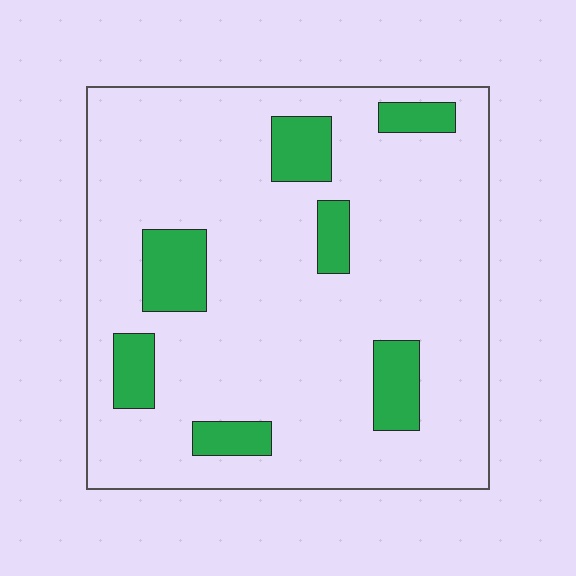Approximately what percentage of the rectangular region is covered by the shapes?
Approximately 15%.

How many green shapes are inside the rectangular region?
7.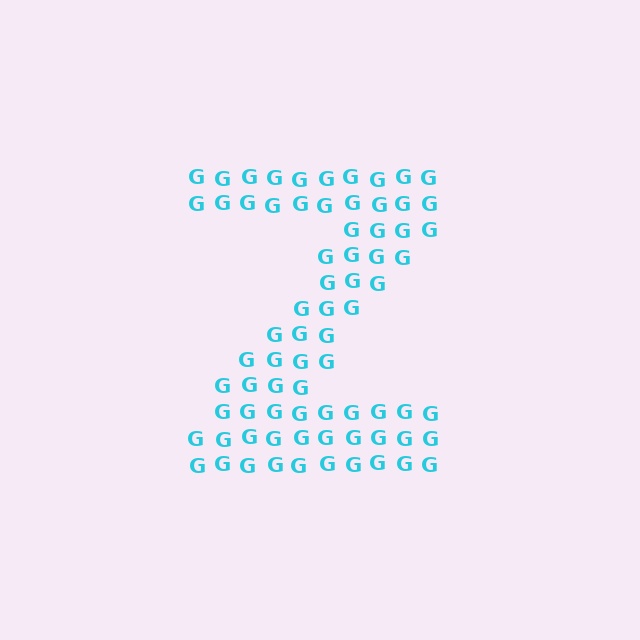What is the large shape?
The large shape is the letter Z.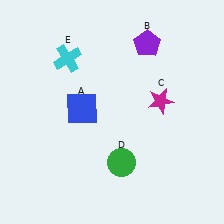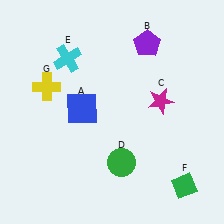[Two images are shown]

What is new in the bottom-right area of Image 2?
A green diamond (F) was added in the bottom-right area of Image 2.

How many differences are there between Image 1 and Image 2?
There are 2 differences between the two images.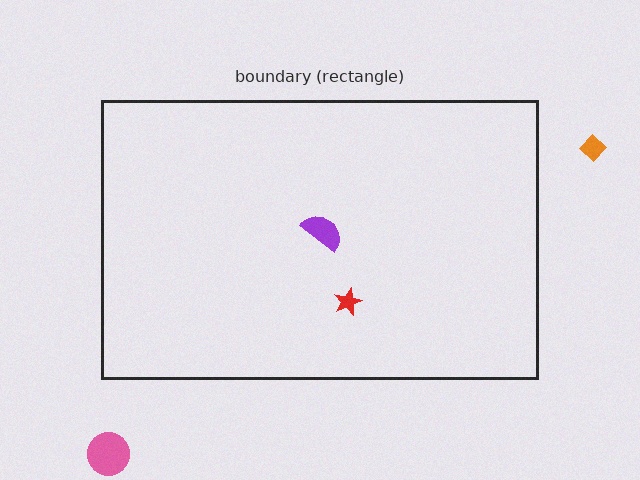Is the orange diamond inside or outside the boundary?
Outside.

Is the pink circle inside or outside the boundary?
Outside.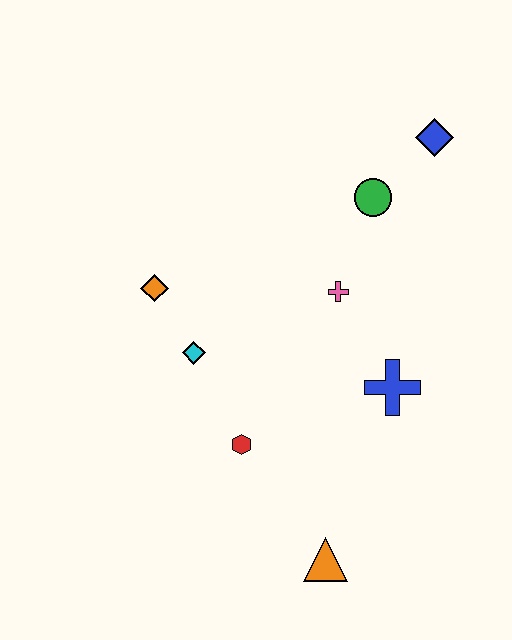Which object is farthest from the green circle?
The orange triangle is farthest from the green circle.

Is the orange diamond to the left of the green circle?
Yes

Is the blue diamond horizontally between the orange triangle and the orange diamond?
No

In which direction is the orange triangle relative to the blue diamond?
The orange triangle is below the blue diamond.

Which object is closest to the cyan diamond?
The orange diamond is closest to the cyan diamond.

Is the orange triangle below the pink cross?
Yes